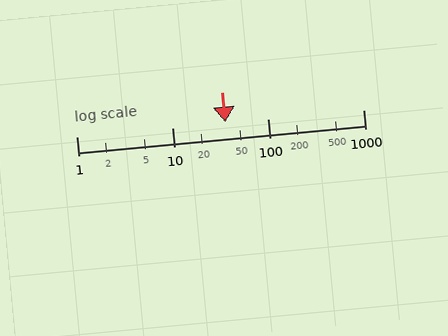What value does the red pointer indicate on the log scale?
The pointer indicates approximately 36.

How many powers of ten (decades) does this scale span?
The scale spans 3 decades, from 1 to 1000.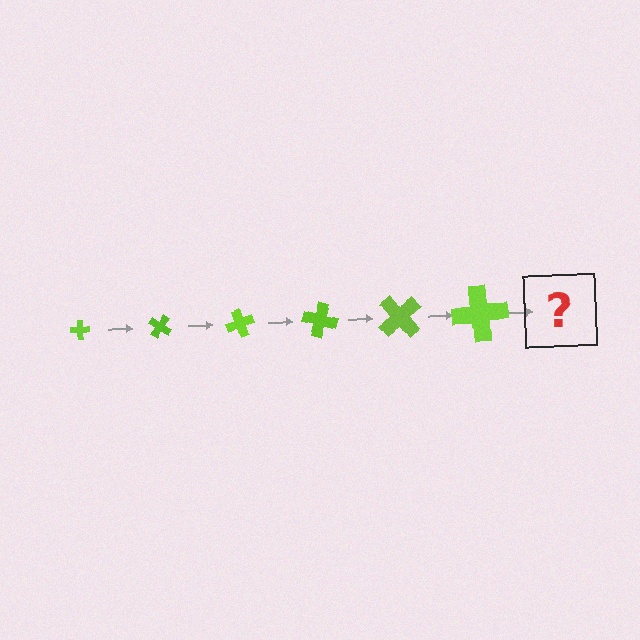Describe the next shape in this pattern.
It should be a cross, larger than the previous one and rotated 210 degrees from the start.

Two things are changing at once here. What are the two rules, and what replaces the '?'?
The two rules are that the cross grows larger each step and it rotates 35 degrees each step. The '?' should be a cross, larger than the previous one and rotated 210 degrees from the start.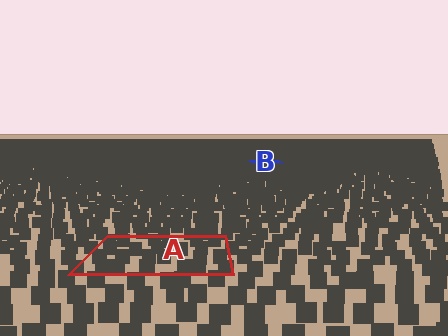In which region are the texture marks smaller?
The texture marks are smaller in region B, because it is farther away.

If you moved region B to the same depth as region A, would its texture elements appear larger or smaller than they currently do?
They would appear larger. At a closer depth, the same texture elements are projected at a bigger on-screen size.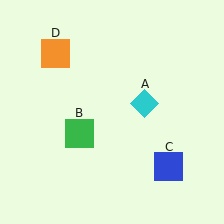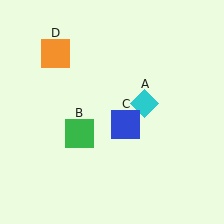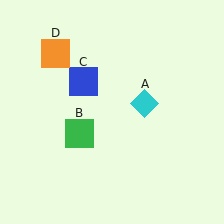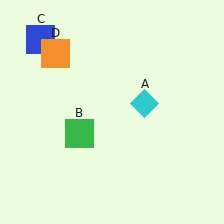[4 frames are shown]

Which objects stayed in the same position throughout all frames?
Cyan diamond (object A) and green square (object B) and orange square (object D) remained stationary.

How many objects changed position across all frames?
1 object changed position: blue square (object C).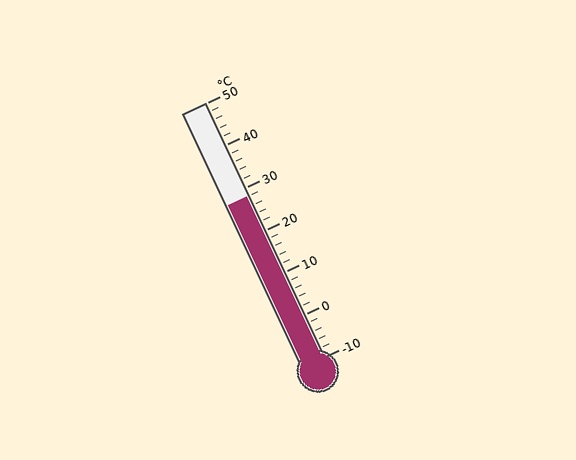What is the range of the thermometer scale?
The thermometer scale ranges from -10°C to 50°C.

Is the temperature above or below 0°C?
The temperature is above 0°C.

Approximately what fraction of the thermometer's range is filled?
The thermometer is filled to approximately 65% of its range.